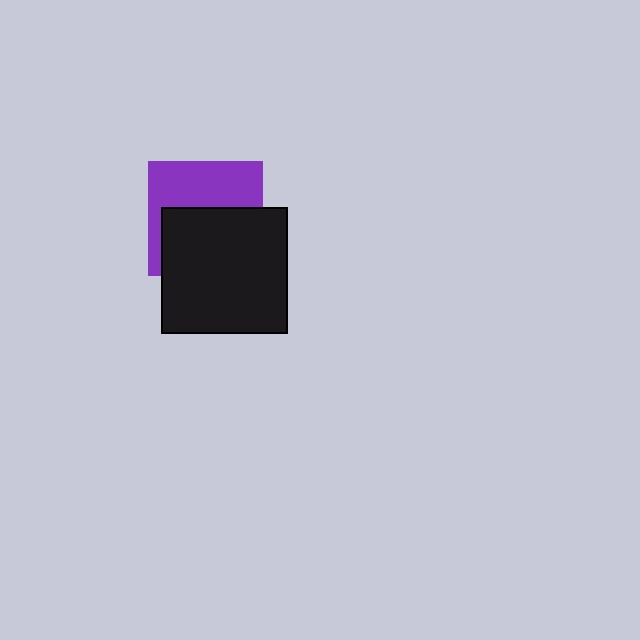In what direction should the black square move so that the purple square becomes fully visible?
The black square should move down. That is the shortest direction to clear the overlap and leave the purple square fully visible.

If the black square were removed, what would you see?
You would see the complete purple square.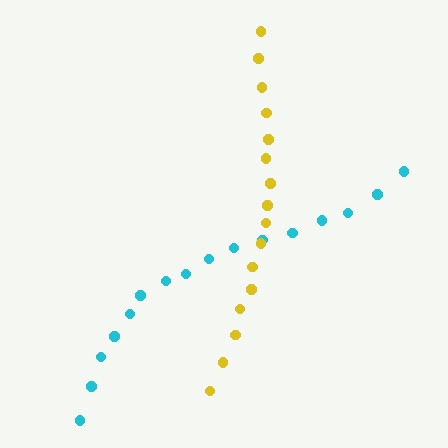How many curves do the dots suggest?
There are 2 distinct paths.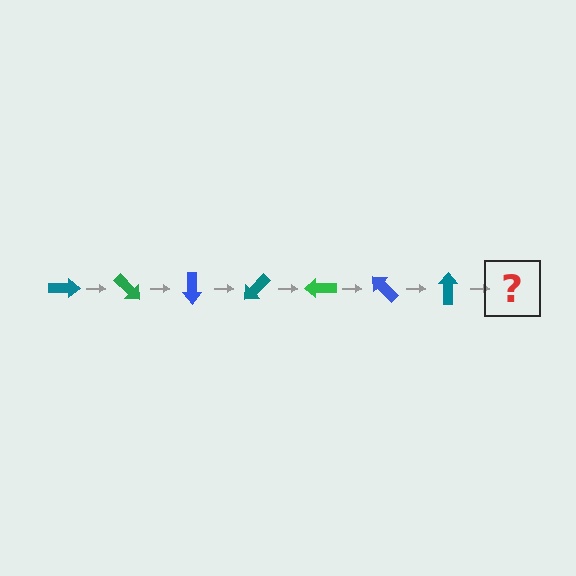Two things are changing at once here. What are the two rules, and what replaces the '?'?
The two rules are that it rotates 45 degrees each step and the color cycles through teal, green, and blue. The '?' should be a green arrow, rotated 315 degrees from the start.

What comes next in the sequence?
The next element should be a green arrow, rotated 315 degrees from the start.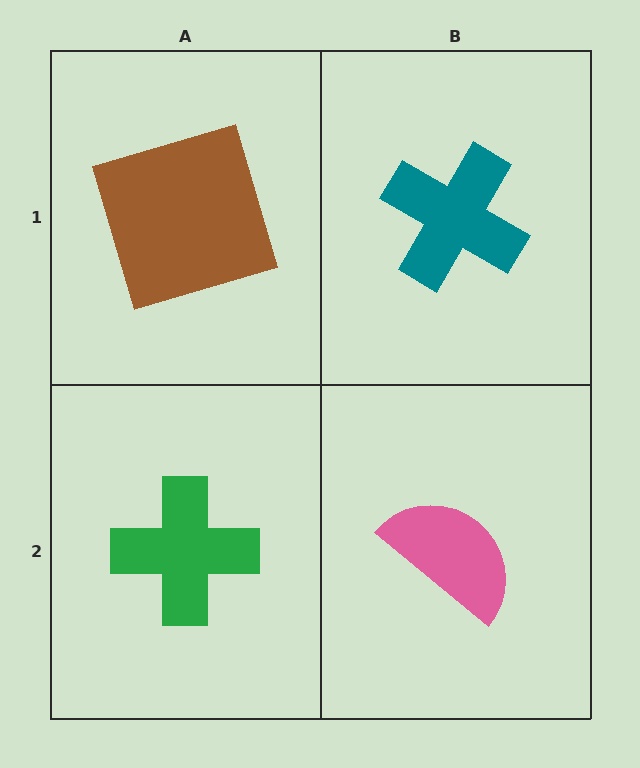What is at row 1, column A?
A brown square.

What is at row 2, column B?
A pink semicircle.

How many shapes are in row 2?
2 shapes.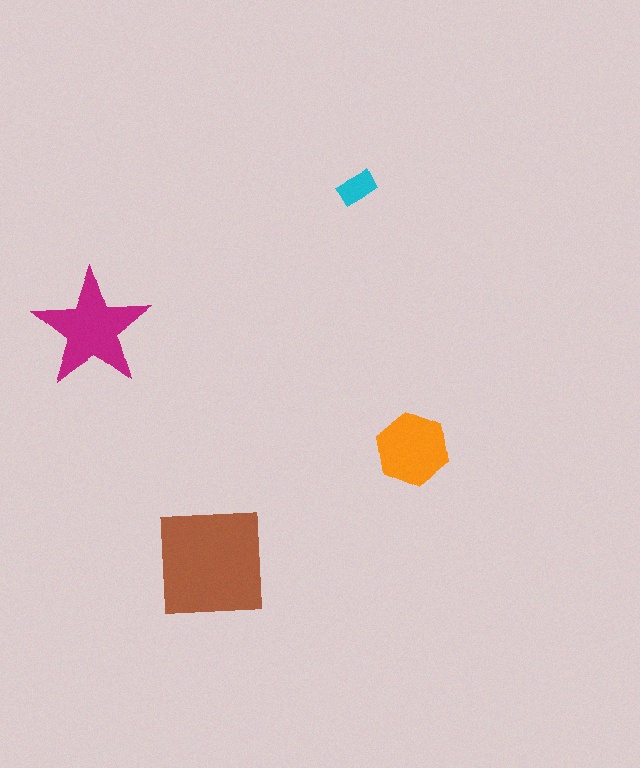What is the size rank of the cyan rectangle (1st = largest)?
4th.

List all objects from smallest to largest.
The cyan rectangle, the orange hexagon, the magenta star, the brown square.